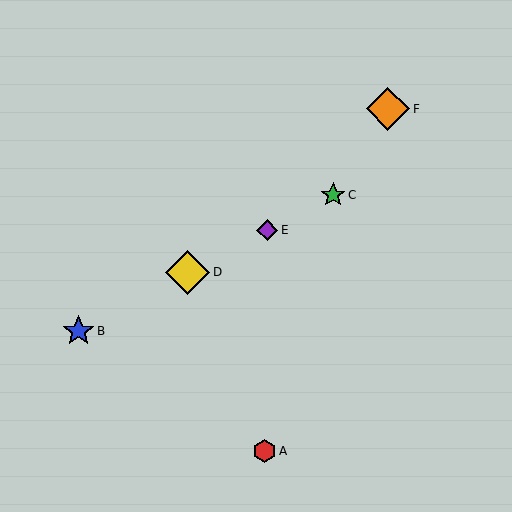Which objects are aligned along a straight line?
Objects B, C, D, E are aligned along a straight line.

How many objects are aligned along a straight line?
4 objects (B, C, D, E) are aligned along a straight line.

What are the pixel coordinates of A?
Object A is at (265, 451).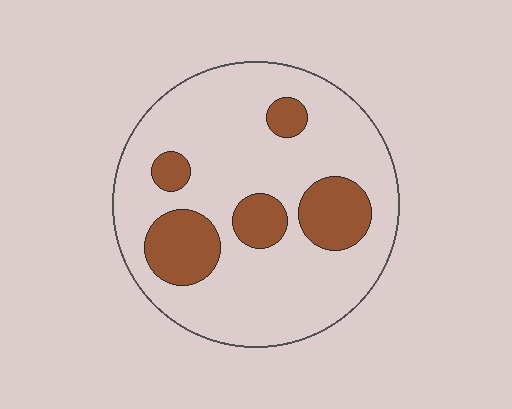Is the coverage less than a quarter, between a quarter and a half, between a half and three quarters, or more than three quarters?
Less than a quarter.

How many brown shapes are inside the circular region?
5.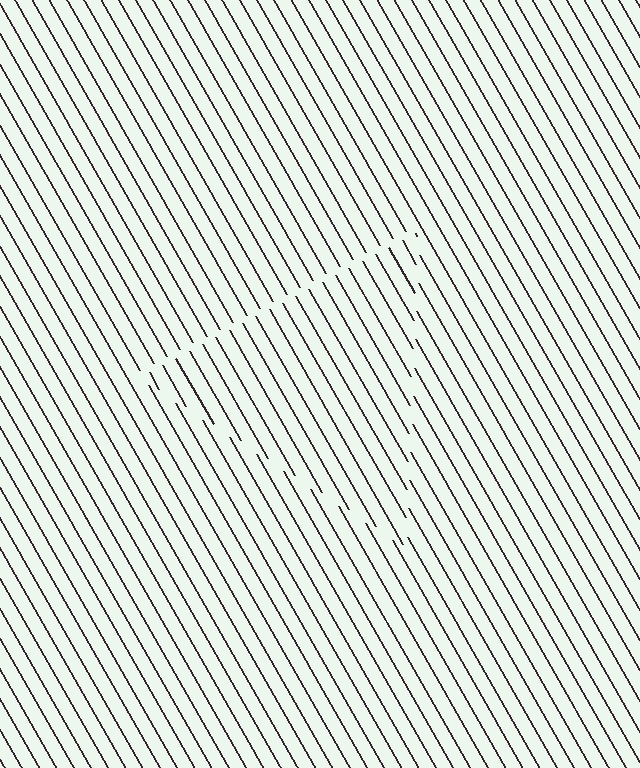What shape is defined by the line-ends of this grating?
An illusory triangle. The interior of the shape contains the same grating, shifted by half a period — the contour is defined by the phase discontinuity where line-ends from the inner and outer gratings abut.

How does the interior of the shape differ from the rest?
The interior of the shape contains the same grating, shifted by half a period — the contour is defined by the phase discontinuity where line-ends from the inner and outer gratings abut.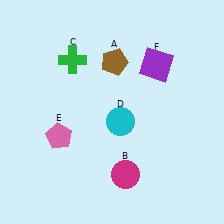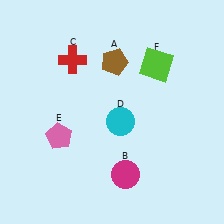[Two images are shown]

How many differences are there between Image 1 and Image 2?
There are 2 differences between the two images.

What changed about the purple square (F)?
In Image 1, F is purple. In Image 2, it changed to lime.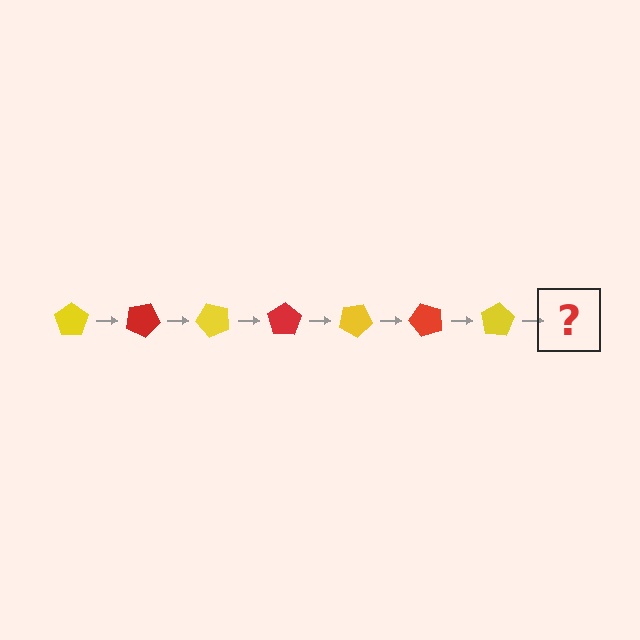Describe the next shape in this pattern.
It should be a red pentagon, rotated 175 degrees from the start.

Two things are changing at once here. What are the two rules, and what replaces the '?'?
The two rules are that it rotates 25 degrees each step and the color cycles through yellow and red. The '?' should be a red pentagon, rotated 175 degrees from the start.